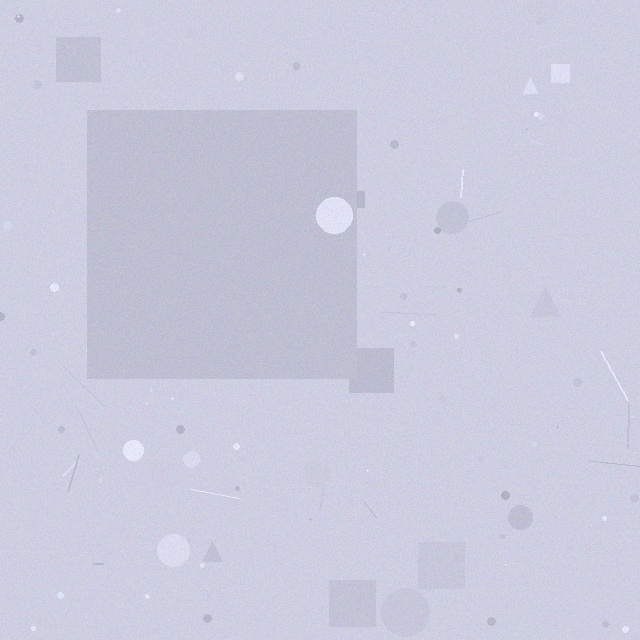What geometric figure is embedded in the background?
A square is embedded in the background.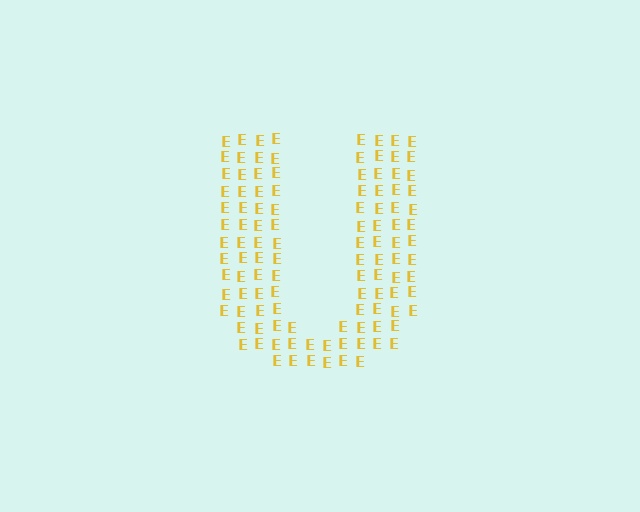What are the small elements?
The small elements are letter E's.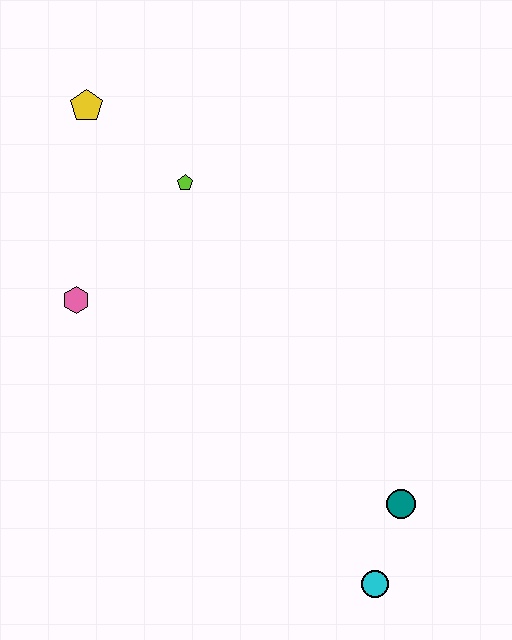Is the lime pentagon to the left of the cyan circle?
Yes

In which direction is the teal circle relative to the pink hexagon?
The teal circle is to the right of the pink hexagon.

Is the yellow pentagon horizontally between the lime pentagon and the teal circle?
No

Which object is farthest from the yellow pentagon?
The cyan circle is farthest from the yellow pentagon.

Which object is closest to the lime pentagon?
The yellow pentagon is closest to the lime pentagon.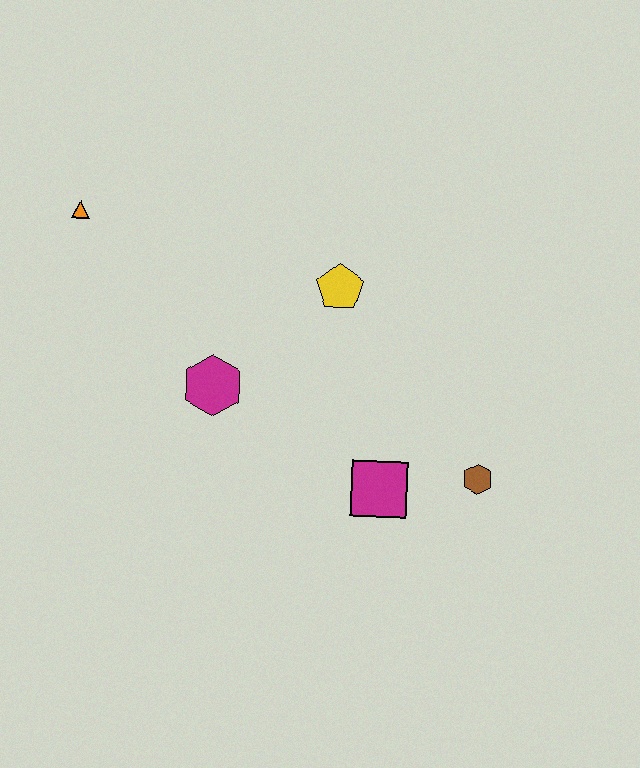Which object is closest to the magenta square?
The brown hexagon is closest to the magenta square.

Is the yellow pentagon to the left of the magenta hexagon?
No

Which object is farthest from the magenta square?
The orange triangle is farthest from the magenta square.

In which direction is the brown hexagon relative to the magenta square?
The brown hexagon is to the right of the magenta square.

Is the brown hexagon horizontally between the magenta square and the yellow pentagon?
No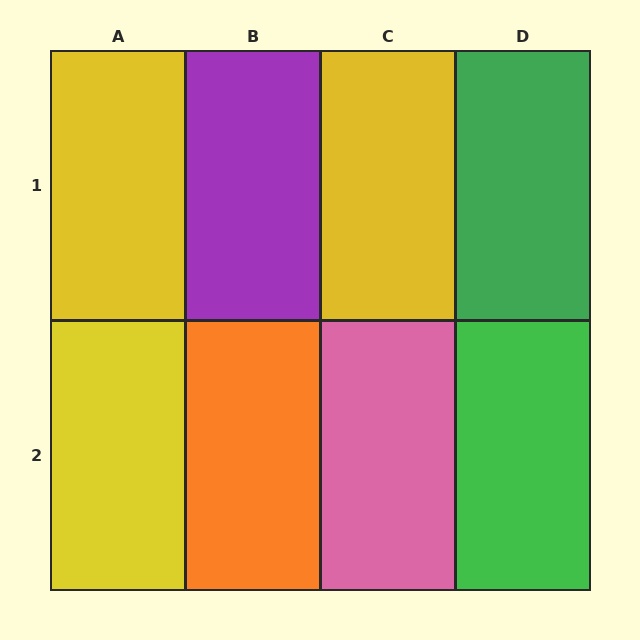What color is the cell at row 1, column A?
Yellow.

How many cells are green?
2 cells are green.